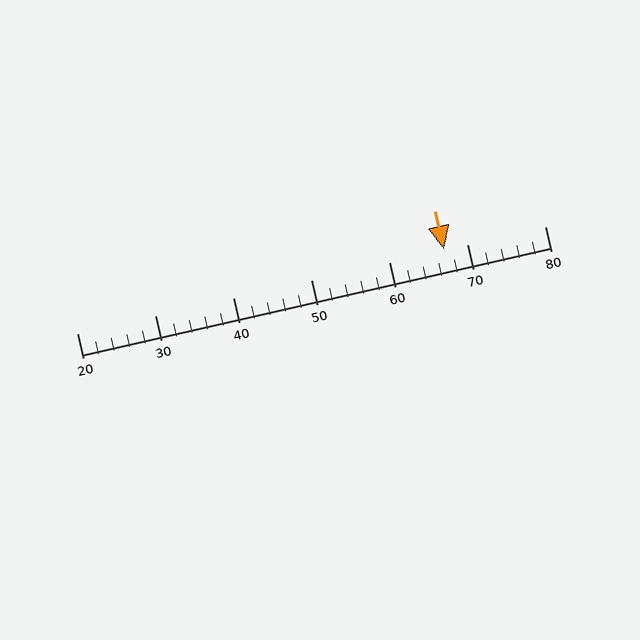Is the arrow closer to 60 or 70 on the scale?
The arrow is closer to 70.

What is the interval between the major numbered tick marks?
The major tick marks are spaced 10 units apart.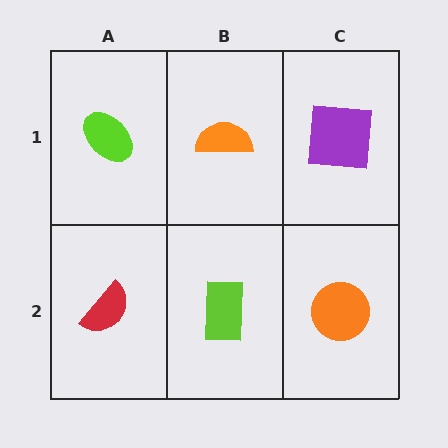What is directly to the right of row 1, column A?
An orange semicircle.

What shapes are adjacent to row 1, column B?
A lime rectangle (row 2, column B), a lime ellipse (row 1, column A), a purple square (row 1, column C).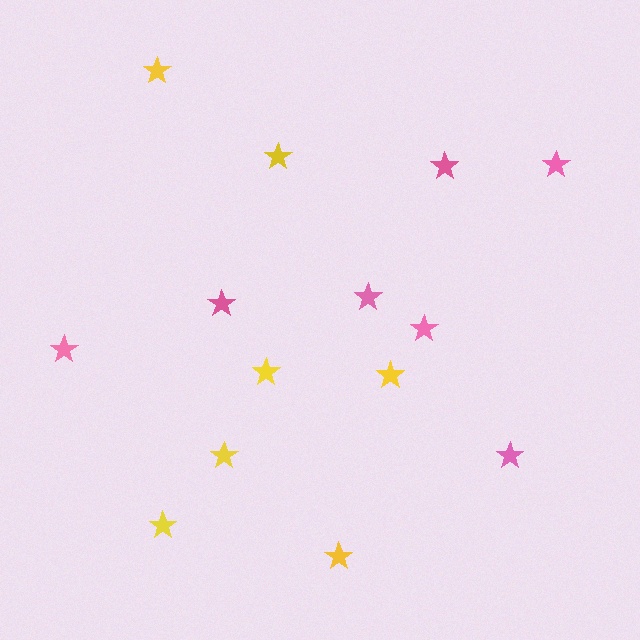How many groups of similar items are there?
There are 2 groups: one group of pink stars (7) and one group of yellow stars (7).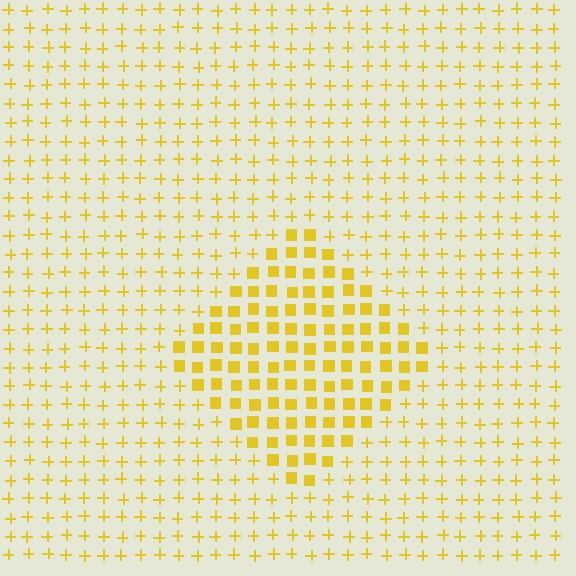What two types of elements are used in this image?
The image uses squares inside the diamond region and plus signs outside it.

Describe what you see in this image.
The image is filled with small yellow elements arranged in a uniform grid. A diamond-shaped region contains squares, while the surrounding area contains plus signs. The boundary is defined purely by the change in element shape.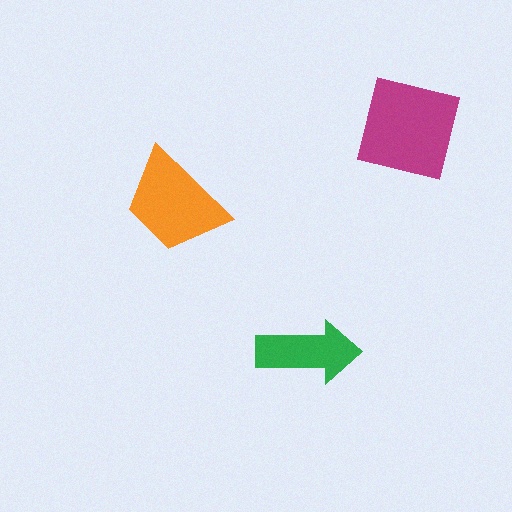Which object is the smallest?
The green arrow.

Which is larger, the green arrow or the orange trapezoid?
The orange trapezoid.